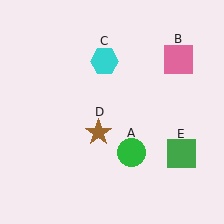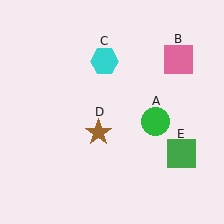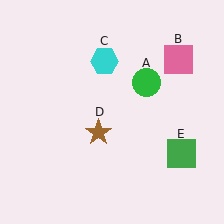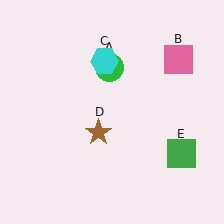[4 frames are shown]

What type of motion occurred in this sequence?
The green circle (object A) rotated counterclockwise around the center of the scene.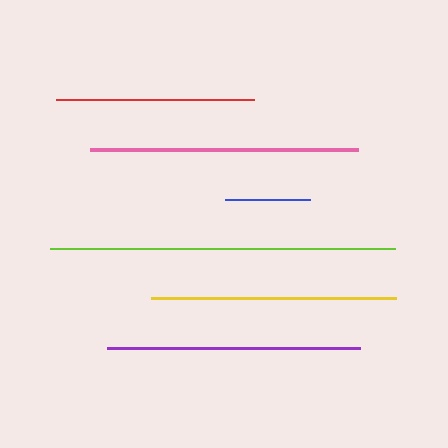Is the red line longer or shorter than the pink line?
The pink line is longer than the red line.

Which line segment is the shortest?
The blue line is the shortest at approximately 85 pixels.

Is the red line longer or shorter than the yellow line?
The yellow line is longer than the red line.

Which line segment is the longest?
The lime line is the longest at approximately 346 pixels.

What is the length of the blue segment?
The blue segment is approximately 85 pixels long.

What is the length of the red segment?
The red segment is approximately 198 pixels long.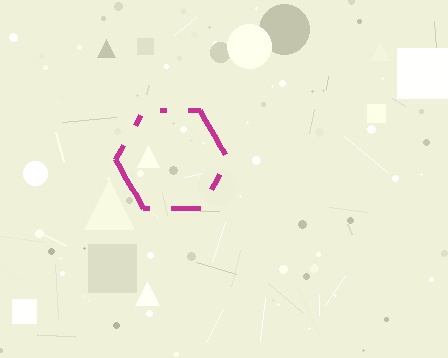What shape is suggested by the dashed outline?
The dashed outline suggests a hexagon.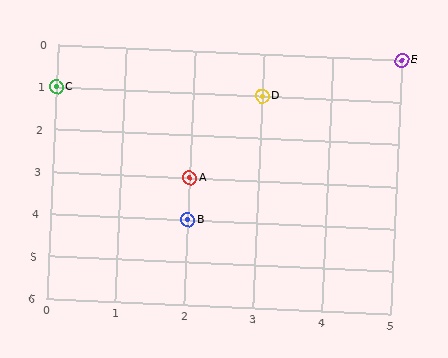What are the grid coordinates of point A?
Point A is at grid coordinates (2, 3).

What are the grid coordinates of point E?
Point E is at grid coordinates (5, 0).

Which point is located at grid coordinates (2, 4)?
Point B is at (2, 4).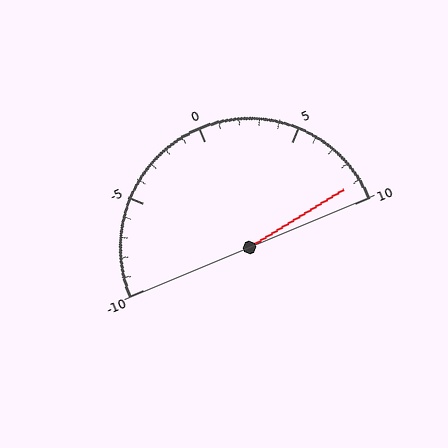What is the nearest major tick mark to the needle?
The nearest major tick mark is 10.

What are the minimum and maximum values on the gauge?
The gauge ranges from -10 to 10.